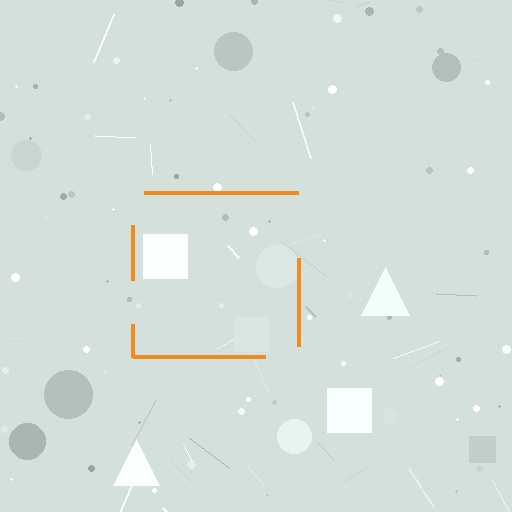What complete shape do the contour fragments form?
The contour fragments form a square.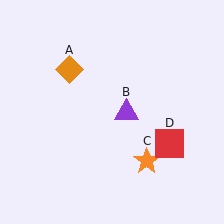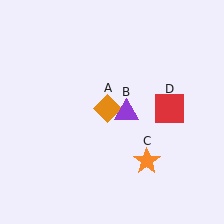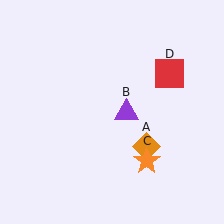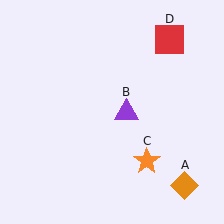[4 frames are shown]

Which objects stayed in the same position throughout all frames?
Purple triangle (object B) and orange star (object C) remained stationary.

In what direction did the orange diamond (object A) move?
The orange diamond (object A) moved down and to the right.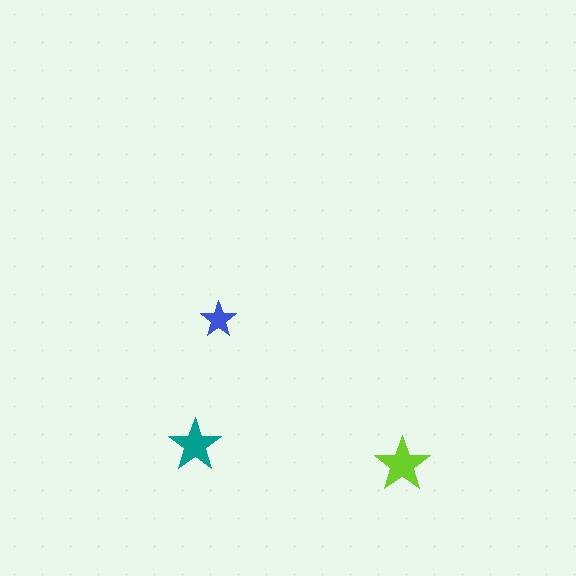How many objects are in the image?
There are 3 objects in the image.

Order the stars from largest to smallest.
the lime one, the teal one, the blue one.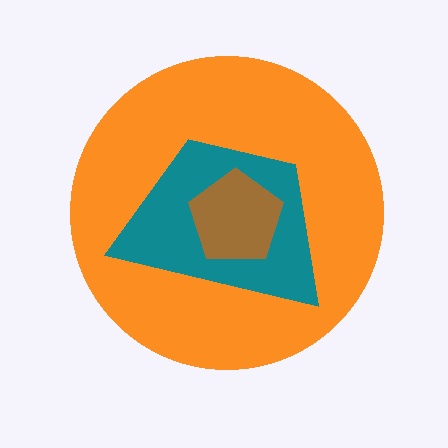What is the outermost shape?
The orange circle.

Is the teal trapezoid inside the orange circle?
Yes.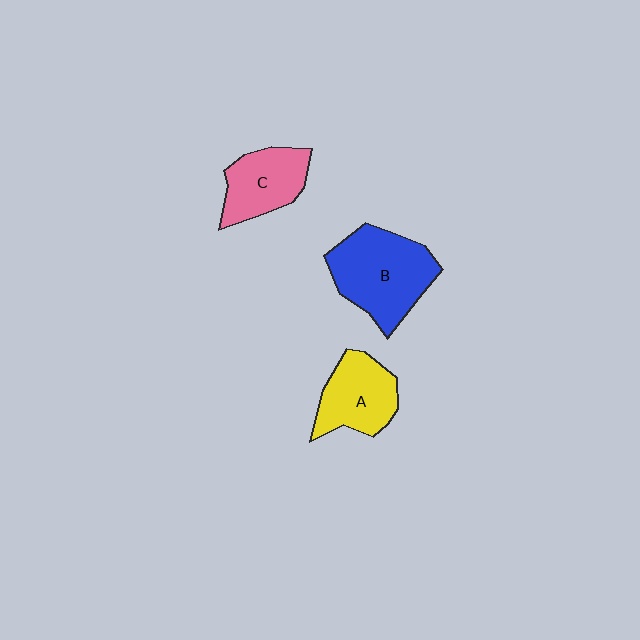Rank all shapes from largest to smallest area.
From largest to smallest: B (blue), A (yellow), C (pink).